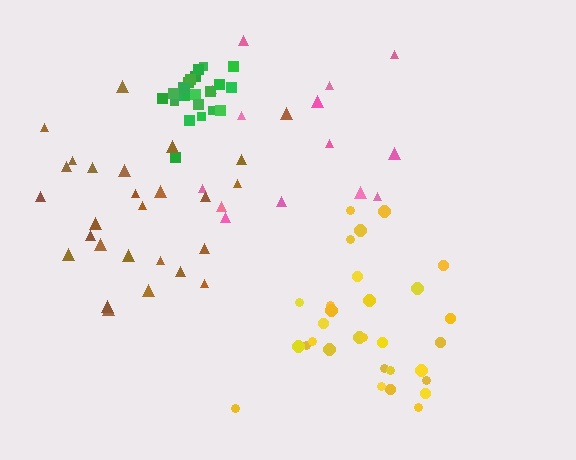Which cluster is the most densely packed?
Green.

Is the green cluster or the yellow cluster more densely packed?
Green.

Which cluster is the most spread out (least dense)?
Pink.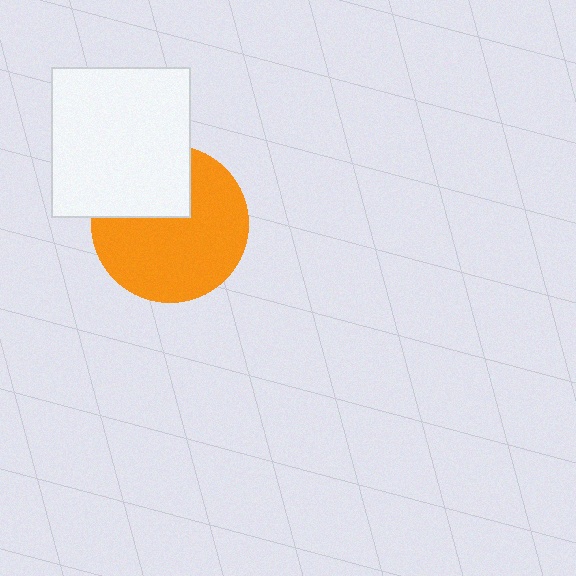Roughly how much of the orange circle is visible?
Most of it is visible (roughly 70%).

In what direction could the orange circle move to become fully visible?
The orange circle could move down. That would shift it out from behind the white rectangle entirely.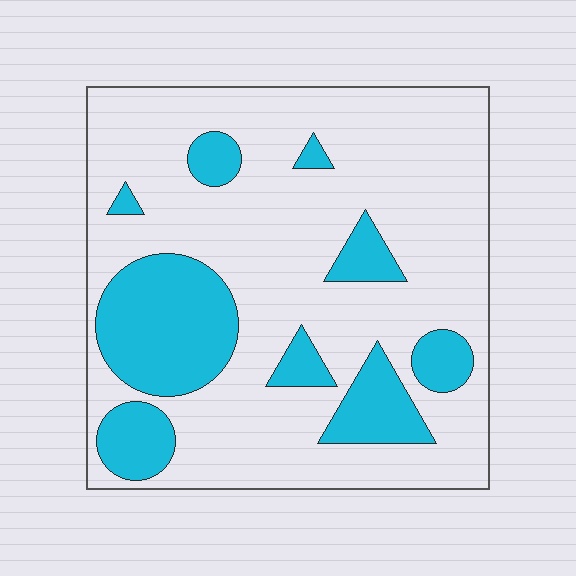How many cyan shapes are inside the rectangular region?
9.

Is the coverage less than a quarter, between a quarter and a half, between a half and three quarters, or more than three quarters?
Less than a quarter.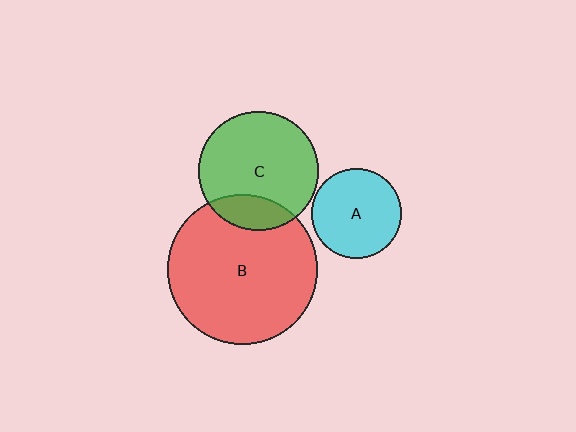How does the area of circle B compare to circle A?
Approximately 2.8 times.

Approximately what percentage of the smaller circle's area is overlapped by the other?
Approximately 20%.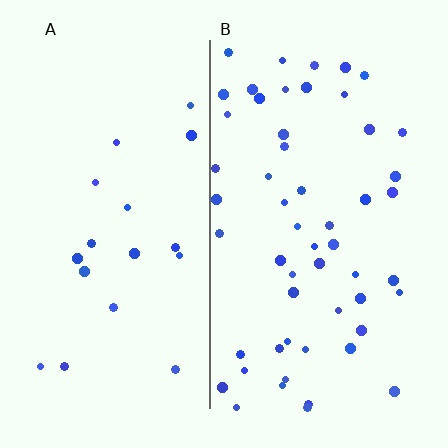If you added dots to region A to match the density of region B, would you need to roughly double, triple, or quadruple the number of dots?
Approximately triple.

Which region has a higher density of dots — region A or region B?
B (the right).